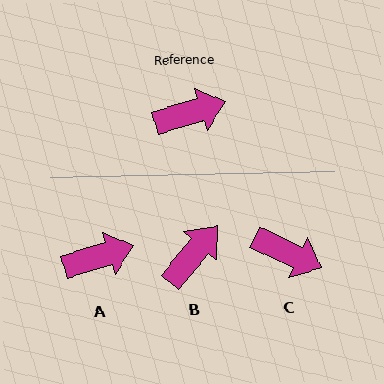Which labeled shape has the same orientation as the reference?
A.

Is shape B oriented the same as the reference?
No, it is off by about 33 degrees.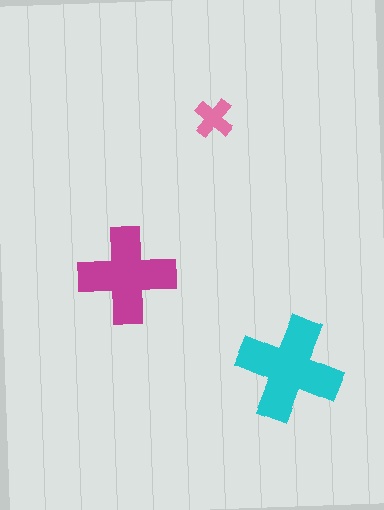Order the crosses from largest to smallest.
the cyan one, the magenta one, the pink one.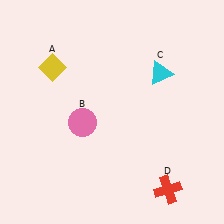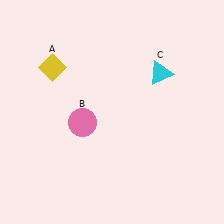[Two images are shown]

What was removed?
The red cross (D) was removed in Image 2.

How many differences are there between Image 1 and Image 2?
There is 1 difference between the two images.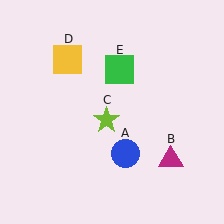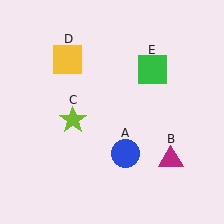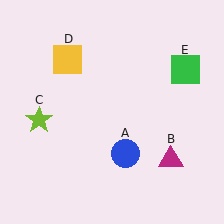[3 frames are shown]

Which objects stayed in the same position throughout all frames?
Blue circle (object A) and magenta triangle (object B) and yellow square (object D) remained stationary.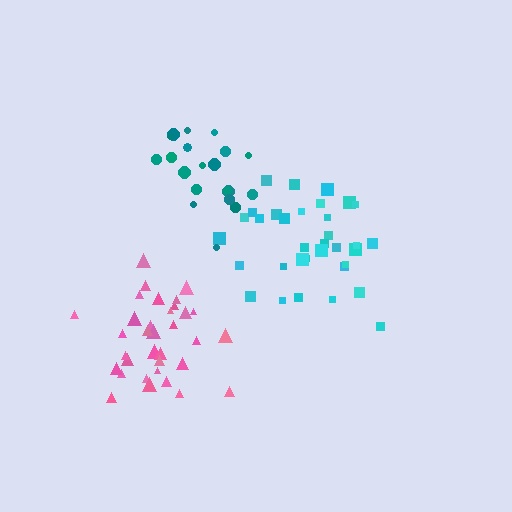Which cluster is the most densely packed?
Pink.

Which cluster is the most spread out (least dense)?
Teal.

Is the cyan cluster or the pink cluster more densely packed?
Pink.